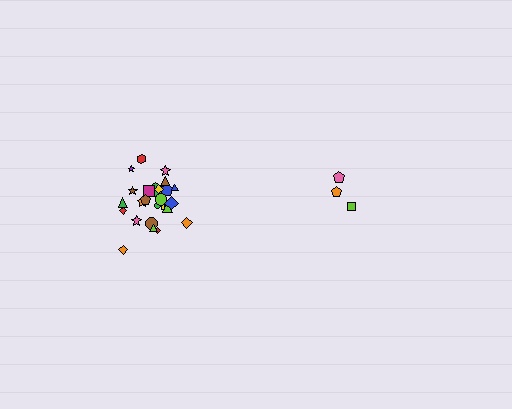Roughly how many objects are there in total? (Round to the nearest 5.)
Roughly 30 objects in total.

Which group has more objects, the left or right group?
The left group.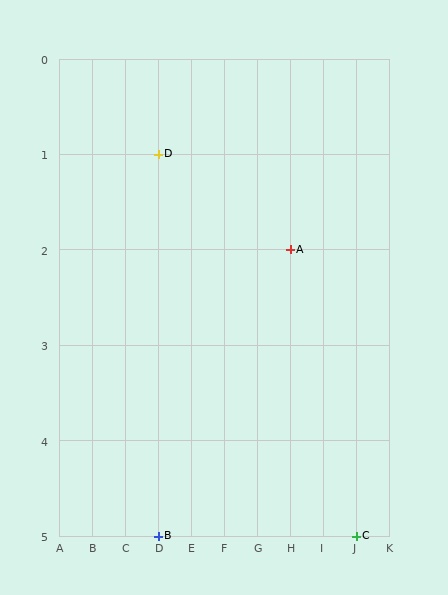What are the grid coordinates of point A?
Point A is at grid coordinates (H, 2).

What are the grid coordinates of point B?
Point B is at grid coordinates (D, 5).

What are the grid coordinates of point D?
Point D is at grid coordinates (D, 1).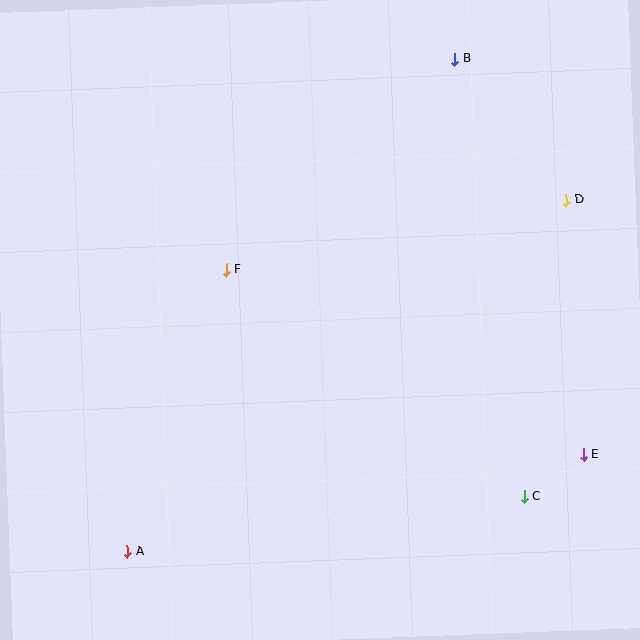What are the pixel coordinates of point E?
Point E is at (584, 454).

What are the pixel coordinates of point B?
Point B is at (455, 59).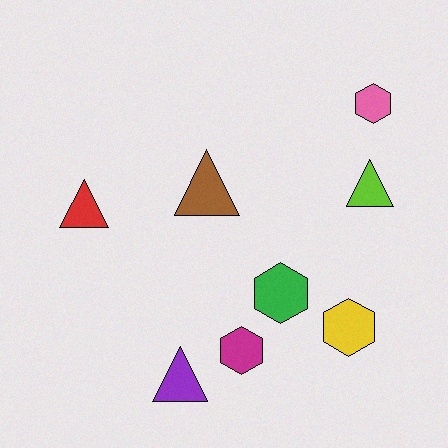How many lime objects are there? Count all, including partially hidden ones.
There is 1 lime object.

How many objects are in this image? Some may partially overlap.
There are 8 objects.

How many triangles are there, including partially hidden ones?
There are 4 triangles.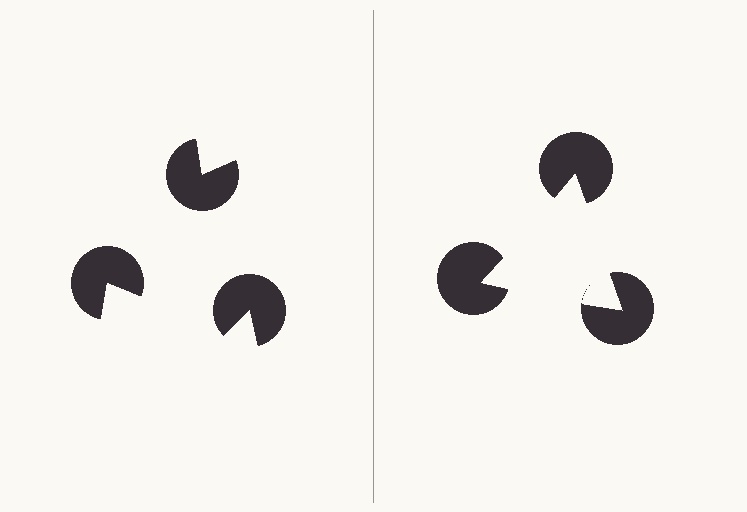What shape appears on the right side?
An illusory triangle.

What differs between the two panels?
The pac-man discs are positioned identically on both sides; only the wedge orientations differ. On the right they align to a triangle; on the left they are misaligned.